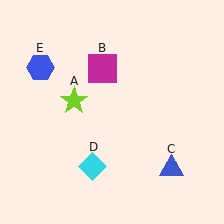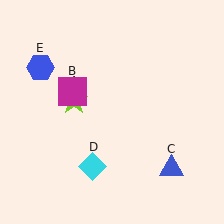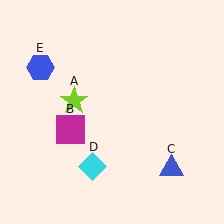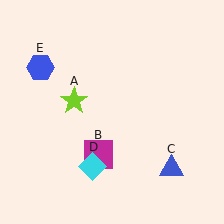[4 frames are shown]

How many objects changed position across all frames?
1 object changed position: magenta square (object B).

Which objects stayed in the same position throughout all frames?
Lime star (object A) and blue triangle (object C) and cyan diamond (object D) and blue hexagon (object E) remained stationary.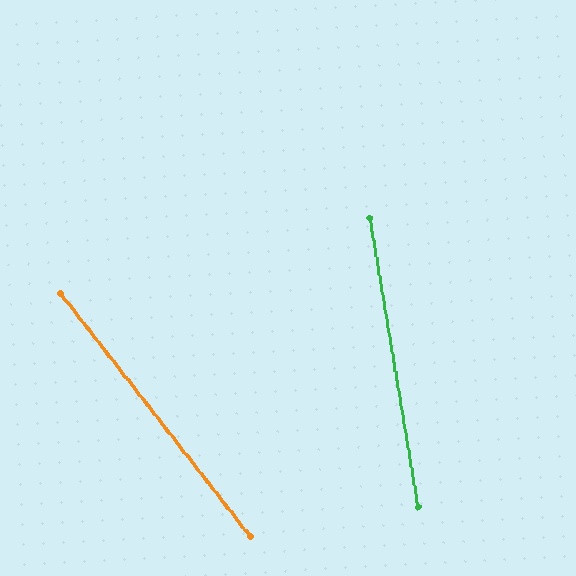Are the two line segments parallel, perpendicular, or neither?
Neither parallel nor perpendicular — they differ by about 29°.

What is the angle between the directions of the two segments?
Approximately 29 degrees.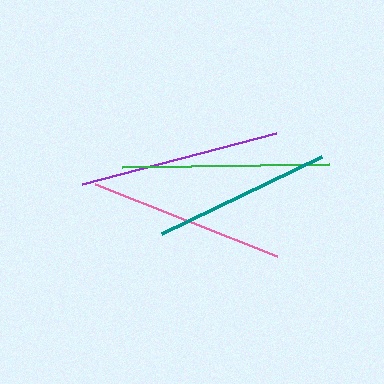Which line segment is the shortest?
The teal line is the shortest at approximately 178 pixels.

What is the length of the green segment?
The green segment is approximately 207 pixels long.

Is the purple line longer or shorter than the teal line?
The purple line is longer than the teal line.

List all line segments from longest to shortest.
From longest to shortest: green, purple, pink, teal.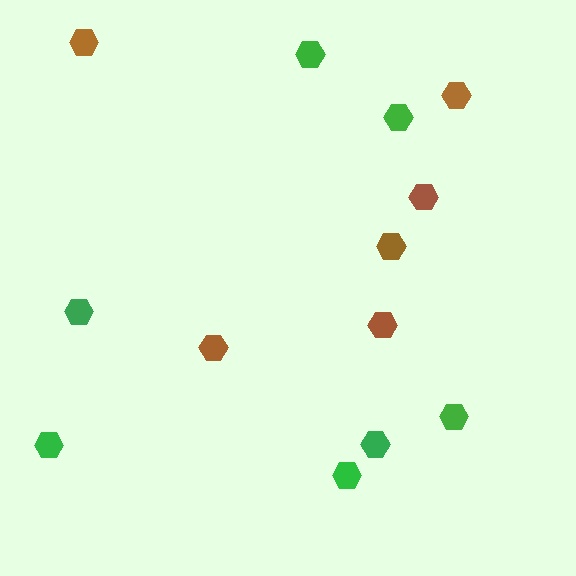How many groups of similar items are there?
There are 2 groups: one group of brown hexagons (6) and one group of green hexagons (7).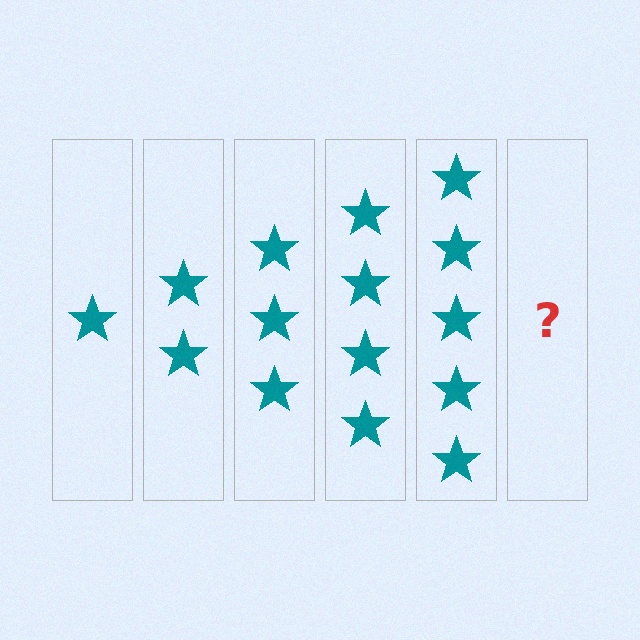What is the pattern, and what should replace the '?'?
The pattern is that each step adds one more star. The '?' should be 6 stars.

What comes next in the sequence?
The next element should be 6 stars.